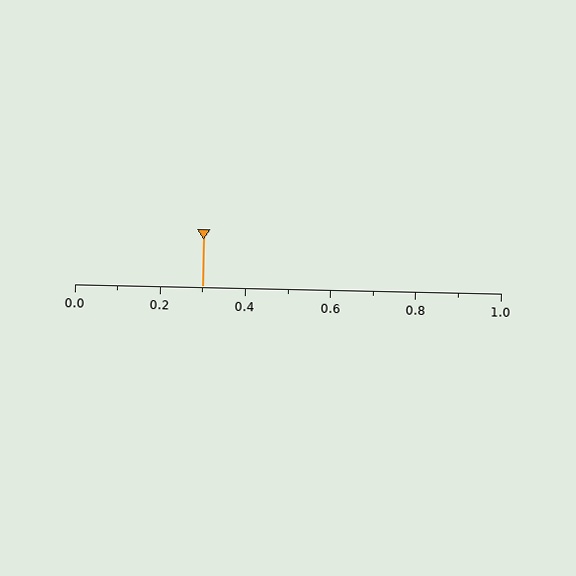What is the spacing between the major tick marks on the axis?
The major ticks are spaced 0.2 apart.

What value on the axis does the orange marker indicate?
The marker indicates approximately 0.3.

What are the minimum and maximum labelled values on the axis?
The axis runs from 0.0 to 1.0.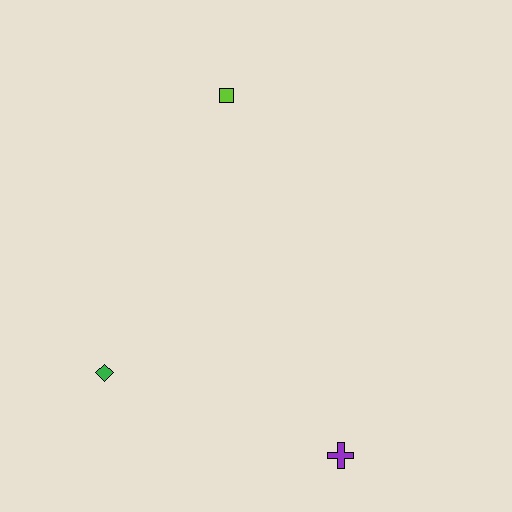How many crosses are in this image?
There is 1 cross.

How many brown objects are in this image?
There are no brown objects.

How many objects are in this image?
There are 3 objects.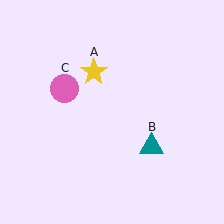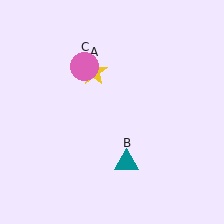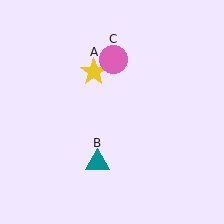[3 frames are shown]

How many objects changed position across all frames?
2 objects changed position: teal triangle (object B), pink circle (object C).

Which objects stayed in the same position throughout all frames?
Yellow star (object A) remained stationary.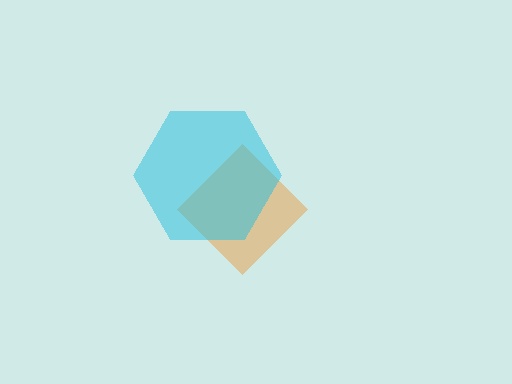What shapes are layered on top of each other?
The layered shapes are: an orange diamond, a cyan hexagon.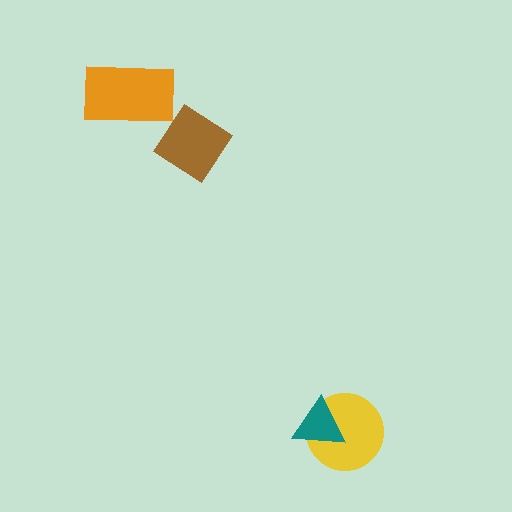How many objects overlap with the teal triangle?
1 object overlaps with the teal triangle.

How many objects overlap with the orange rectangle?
0 objects overlap with the orange rectangle.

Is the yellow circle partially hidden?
Yes, it is partially covered by another shape.